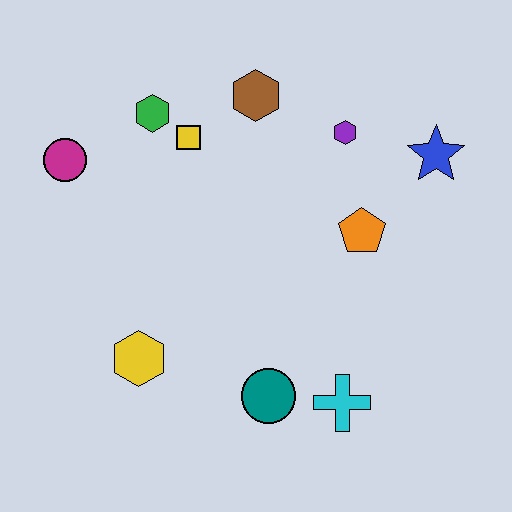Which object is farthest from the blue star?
The magenta circle is farthest from the blue star.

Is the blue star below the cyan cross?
No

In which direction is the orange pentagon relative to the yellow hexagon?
The orange pentagon is to the right of the yellow hexagon.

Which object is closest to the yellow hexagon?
The teal circle is closest to the yellow hexagon.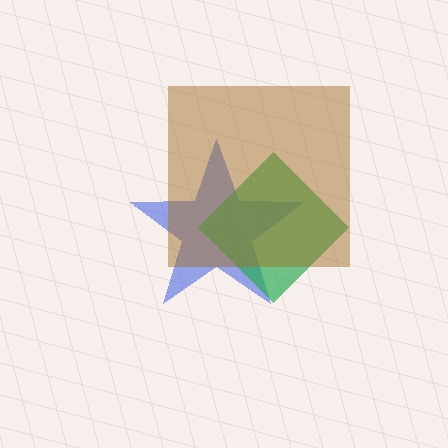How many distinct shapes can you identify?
There are 3 distinct shapes: a blue star, a green diamond, a brown square.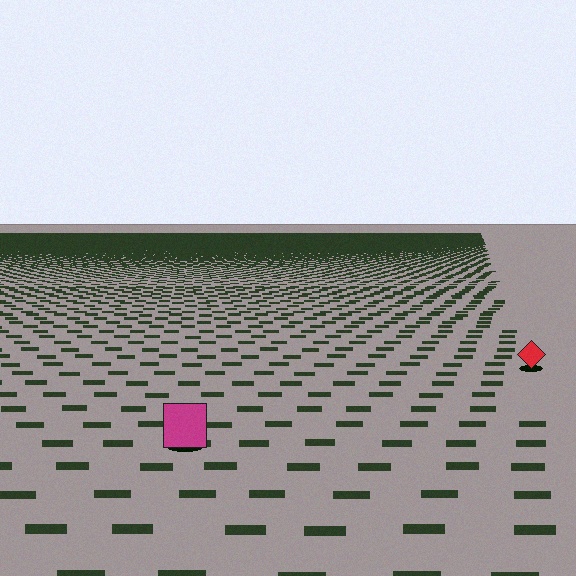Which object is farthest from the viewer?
The red diamond is farthest from the viewer. It appears smaller and the ground texture around it is denser.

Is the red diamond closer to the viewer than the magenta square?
No. The magenta square is closer — you can tell from the texture gradient: the ground texture is coarser near it.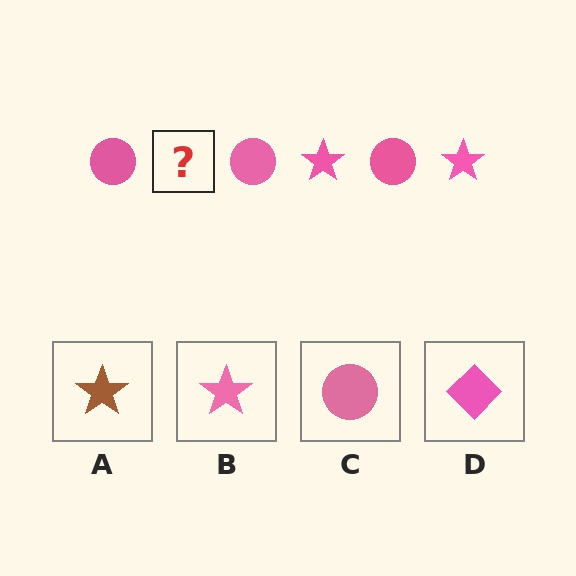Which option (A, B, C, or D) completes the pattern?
B.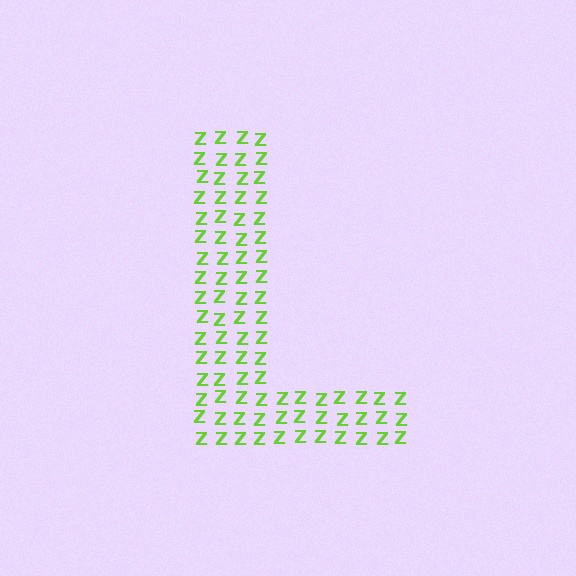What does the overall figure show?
The overall figure shows the letter L.